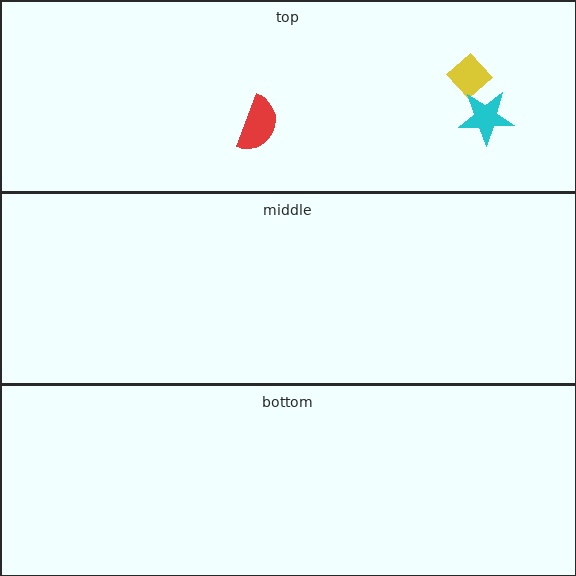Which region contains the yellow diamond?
The top region.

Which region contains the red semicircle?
The top region.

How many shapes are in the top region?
3.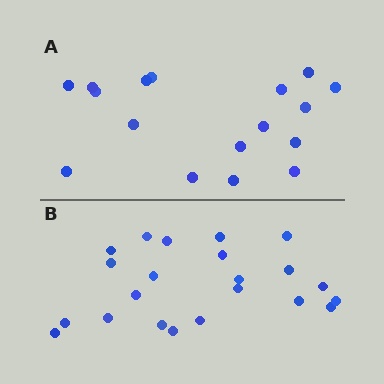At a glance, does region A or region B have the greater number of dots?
Region B (the bottom region) has more dots.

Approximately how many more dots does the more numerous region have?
Region B has about 5 more dots than region A.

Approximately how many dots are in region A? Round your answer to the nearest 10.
About 20 dots. (The exact count is 17, which rounds to 20.)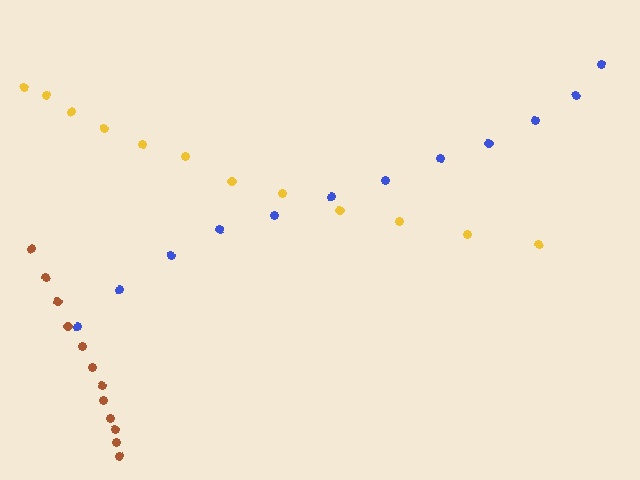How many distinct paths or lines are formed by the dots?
There are 3 distinct paths.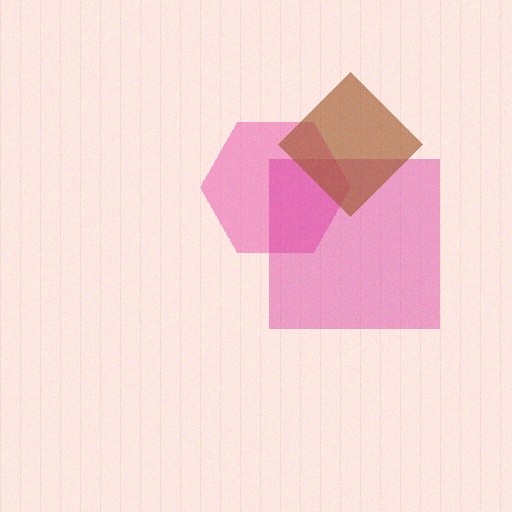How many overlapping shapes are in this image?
There are 3 overlapping shapes in the image.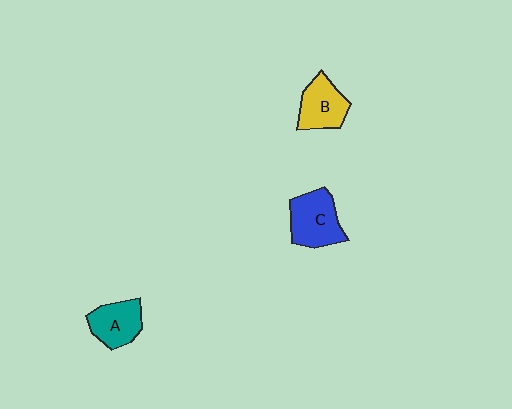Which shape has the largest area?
Shape C (blue).